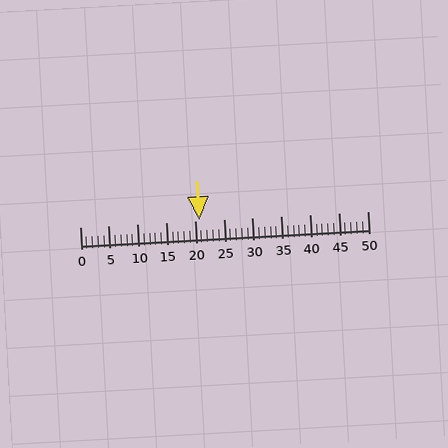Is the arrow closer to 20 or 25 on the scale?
The arrow is closer to 20.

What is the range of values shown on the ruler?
The ruler shows values from 0 to 50.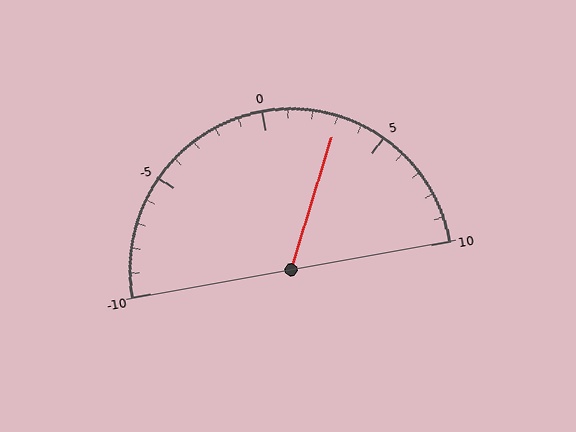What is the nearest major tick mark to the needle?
The nearest major tick mark is 5.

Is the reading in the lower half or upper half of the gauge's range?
The reading is in the upper half of the range (-10 to 10).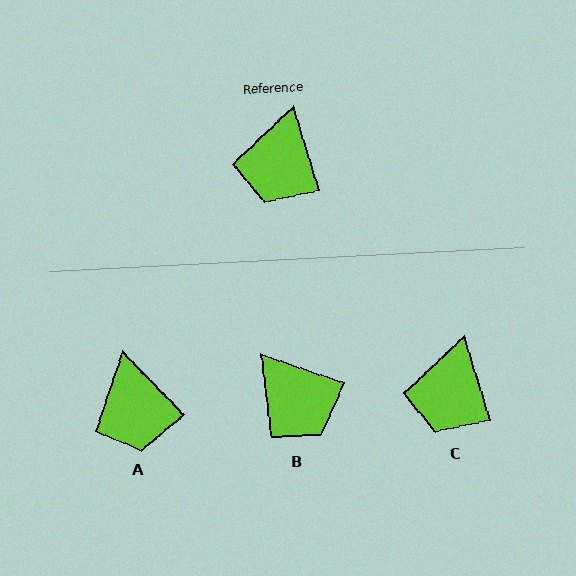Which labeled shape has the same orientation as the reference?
C.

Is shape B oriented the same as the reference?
No, it is off by about 54 degrees.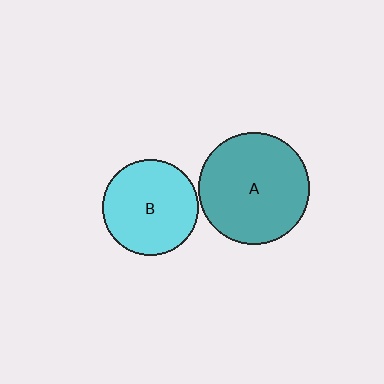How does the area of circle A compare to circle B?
Approximately 1.4 times.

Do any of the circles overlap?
No, none of the circles overlap.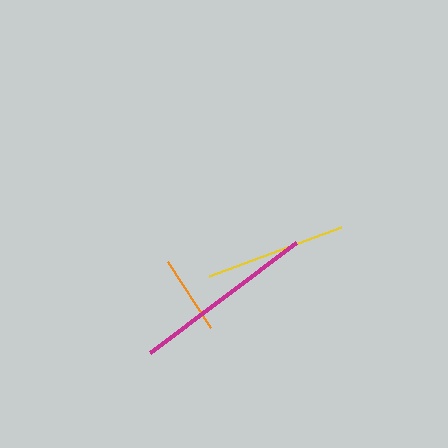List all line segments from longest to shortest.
From longest to shortest: magenta, yellow, orange.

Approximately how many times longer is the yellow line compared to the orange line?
The yellow line is approximately 1.8 times the length of the orange line.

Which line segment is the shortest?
The orange line is the shortest at approximately 79 pixels.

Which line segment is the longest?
The magenta line is the longest at approximately 183 pixels.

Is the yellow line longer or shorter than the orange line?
The yellow line is longer than the orange line.